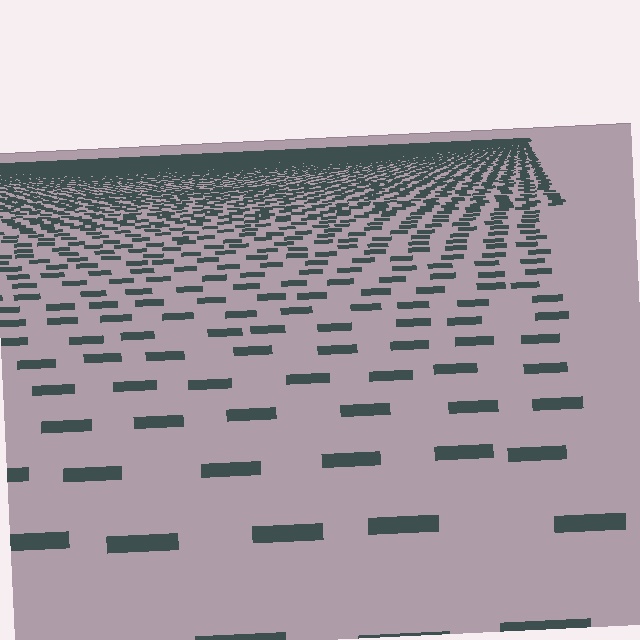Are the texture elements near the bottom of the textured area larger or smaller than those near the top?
Larger. Near the bottom, elements are closer to the viewer and appear at a bigger on-screen size.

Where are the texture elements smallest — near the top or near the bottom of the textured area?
Near the top.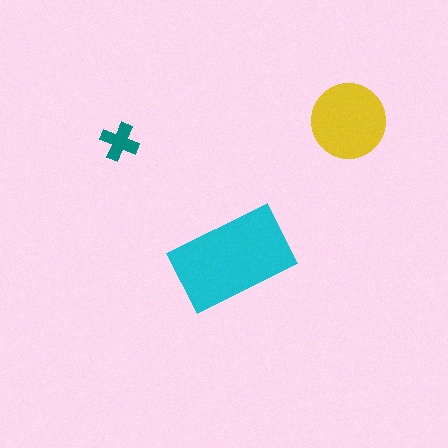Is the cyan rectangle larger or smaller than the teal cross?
Larger.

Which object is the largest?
The cyan rectangle.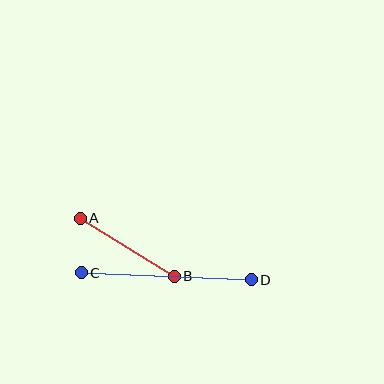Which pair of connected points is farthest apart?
Points C and D are farthest apart.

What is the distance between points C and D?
The distance is approximately 170 pixels.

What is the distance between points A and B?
The distance is approximately 110 pixels.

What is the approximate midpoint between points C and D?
The midpoint is at approximately (166, 276) pixels.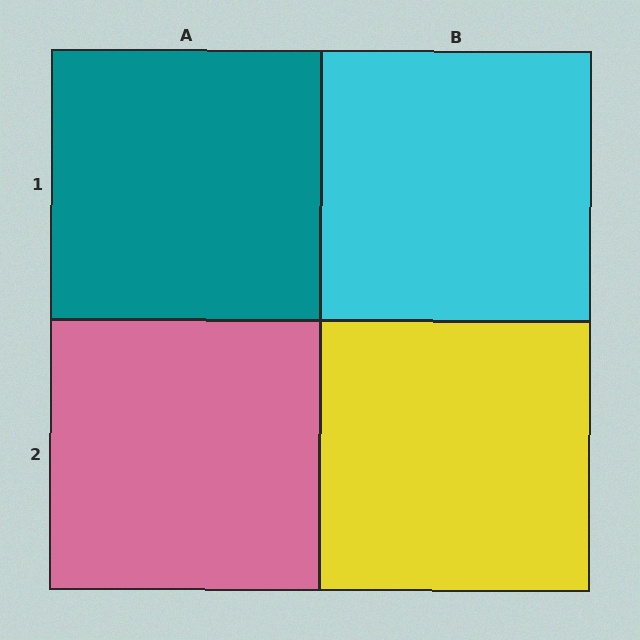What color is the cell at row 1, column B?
Cyan.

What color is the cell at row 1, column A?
Teal.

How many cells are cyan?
1 cell is cyan.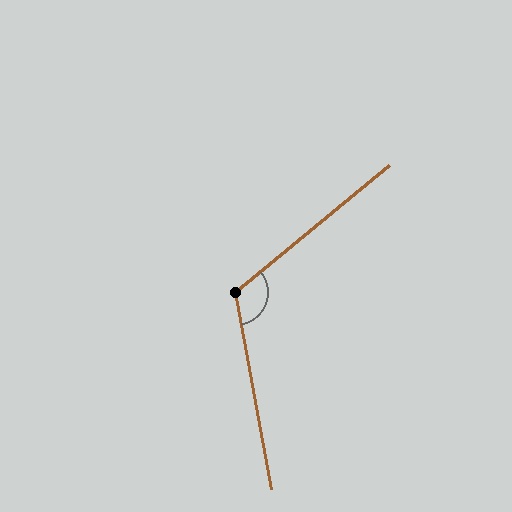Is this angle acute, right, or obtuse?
It is obtuse.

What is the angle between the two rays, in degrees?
Approximately 119 degrees.